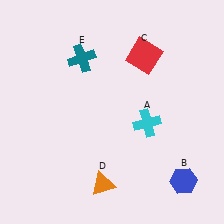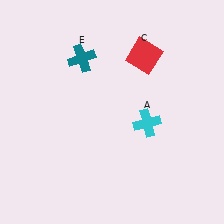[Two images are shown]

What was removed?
The orange triangle (D), the blue hexagon (B) were removed in Image 2.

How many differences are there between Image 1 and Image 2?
There are 2 differences between the two images.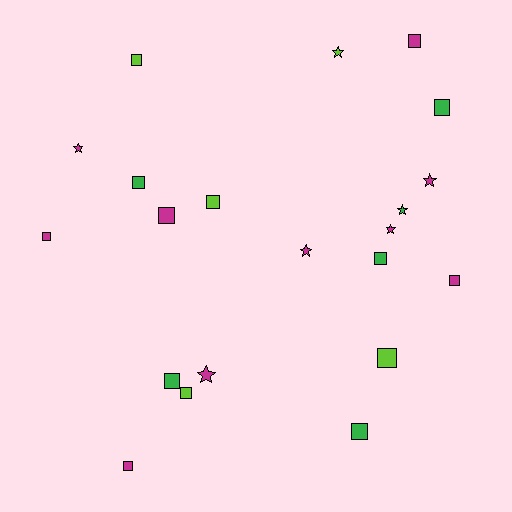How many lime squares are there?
There are 4 lime squares.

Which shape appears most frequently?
Square, with 14 objects.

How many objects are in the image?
There are 21 objects.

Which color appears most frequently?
Magenta, with 10 objects.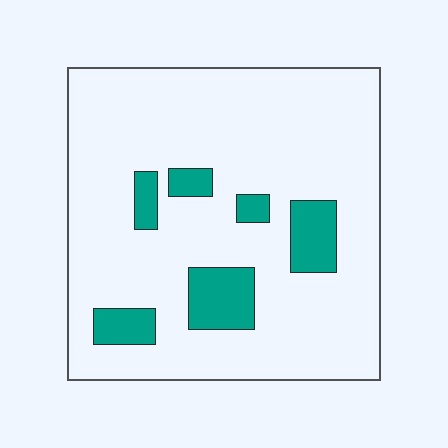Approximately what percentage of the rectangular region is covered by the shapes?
Approximately 15%.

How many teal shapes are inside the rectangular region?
6.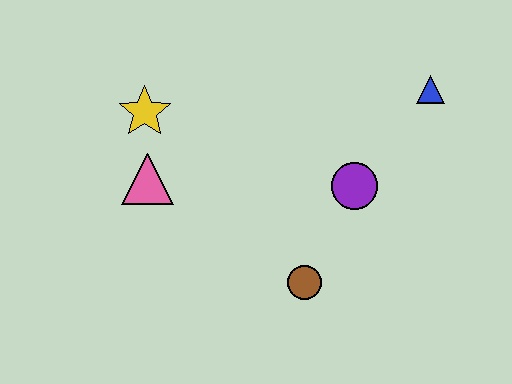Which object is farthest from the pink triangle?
The blue triangle is farthest from the pink triangle.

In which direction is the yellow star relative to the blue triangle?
The yellow star is to the left of the blue triangle.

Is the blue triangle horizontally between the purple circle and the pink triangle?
No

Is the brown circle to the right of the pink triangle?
Yes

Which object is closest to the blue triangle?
The purple circle is closest to the blue triangle.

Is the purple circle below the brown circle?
No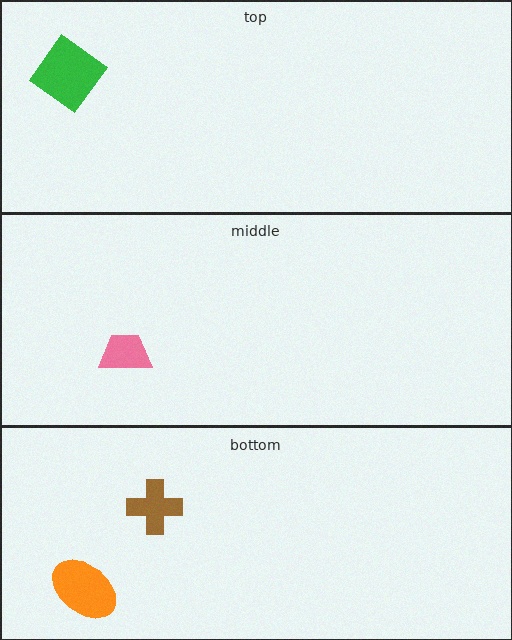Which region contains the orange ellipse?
The bottom region.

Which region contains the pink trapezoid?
The middle region.